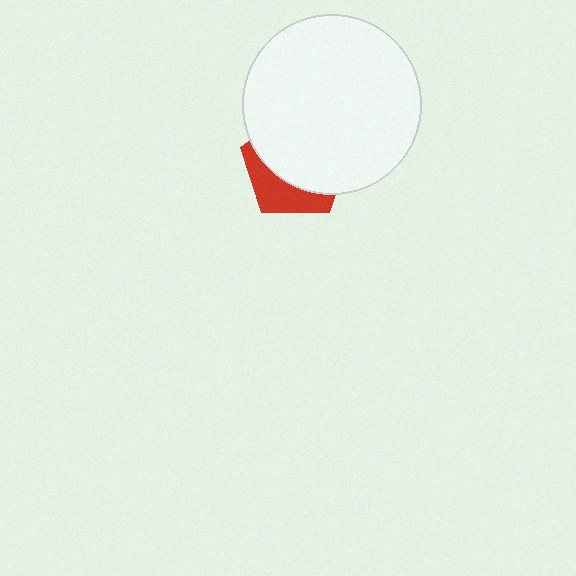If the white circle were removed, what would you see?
You would see the complete red pentagon.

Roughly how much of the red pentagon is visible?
A small part of it is visible (roughly 33%).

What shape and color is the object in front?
The object in front is a white circle.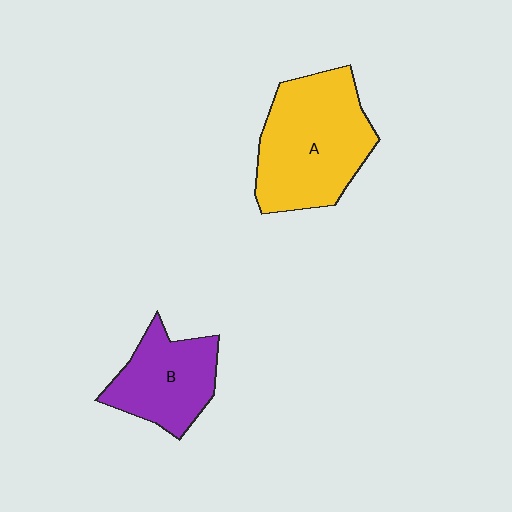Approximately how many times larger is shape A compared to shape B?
Approximately 1.6 times.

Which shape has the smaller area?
Shape B (purple).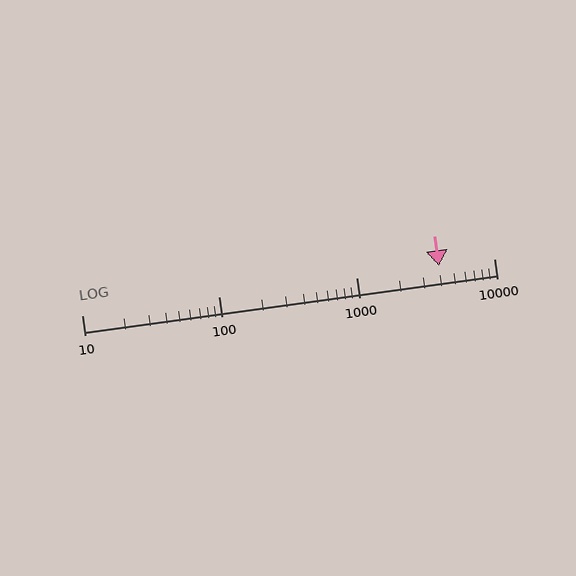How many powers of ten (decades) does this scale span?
The scale spans 3 decades, from 10 to 10000.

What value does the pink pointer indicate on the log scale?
The pointer indicates approximately 4000.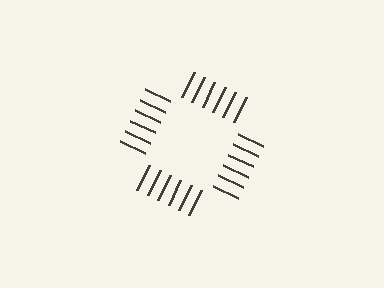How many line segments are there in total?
24 — 6 along each of the 4 edges.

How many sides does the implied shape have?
4 sides — the line-ends trace a square.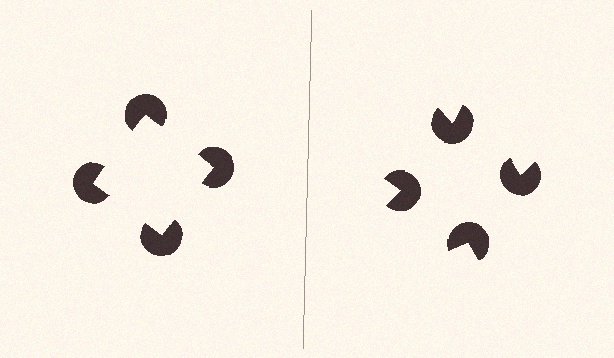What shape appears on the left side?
An illusory square.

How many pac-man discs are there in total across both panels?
8 — 4 on each side.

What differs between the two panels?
The pac-man discs are positioned identically on both sides; only the wedge orientations differ. On the left they align to a square; on the right they are misaligned.